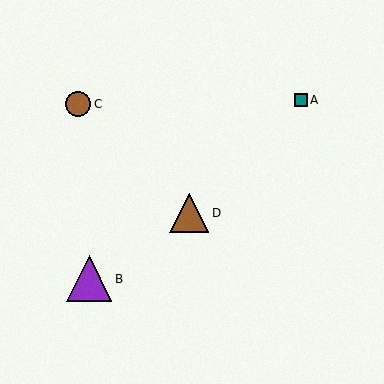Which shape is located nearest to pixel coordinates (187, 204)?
The brown triangle (labeled D) at (189, 213) is nearest to that location.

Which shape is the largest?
The purple triangle (labeled B) is the largest.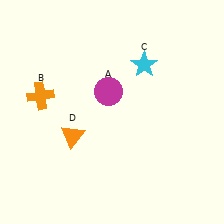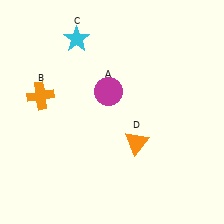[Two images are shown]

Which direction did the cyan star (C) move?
The cyan star (C) moved left.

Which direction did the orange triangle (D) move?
The orange triangle (D) moved right.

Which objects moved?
The objects that moved are: the cyan star (C), the orange triangle (D).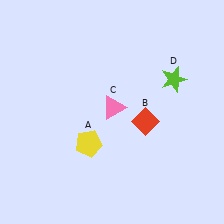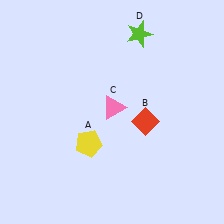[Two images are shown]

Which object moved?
The lime star (D) moved up.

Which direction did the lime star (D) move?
The lime star (D) moved up.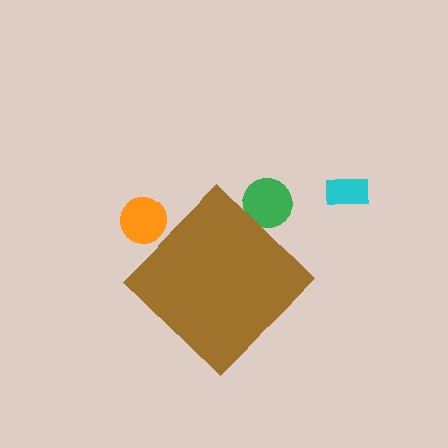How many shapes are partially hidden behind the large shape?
2 shapes are partially hidden.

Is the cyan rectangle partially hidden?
No, the cyan rectangle is fully visible.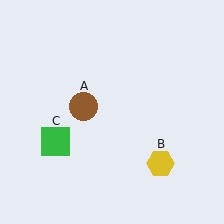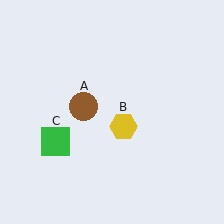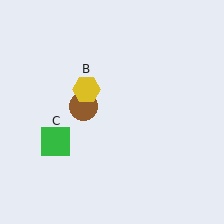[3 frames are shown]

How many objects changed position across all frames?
1 object changed position: yellow hexagon (object B).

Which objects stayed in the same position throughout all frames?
Brown circle (object A) and green square (object C) remained stationary.